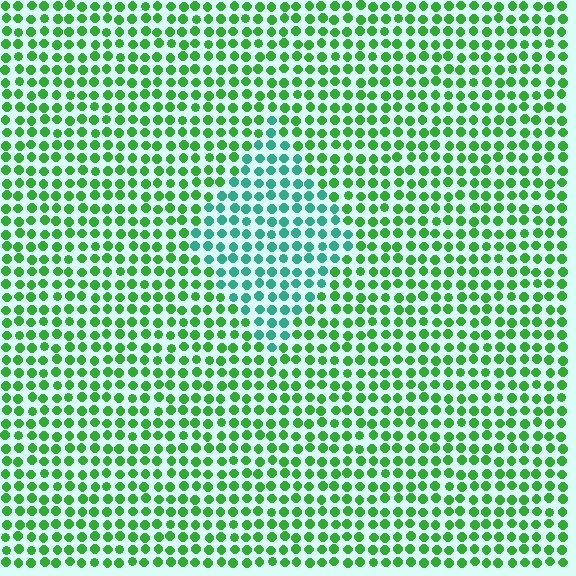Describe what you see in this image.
The image is filled with small green elements in a uniform arrangement. A diamond-shaped region is visible where the elements are tinted to a slightly different hue, forming a subtle color boundary.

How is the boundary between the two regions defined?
The boundary is defined purely by a slight shift in hue (about 43 degrees). Spacing, size, and orientation are identical on both sides.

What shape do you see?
I see a diamond.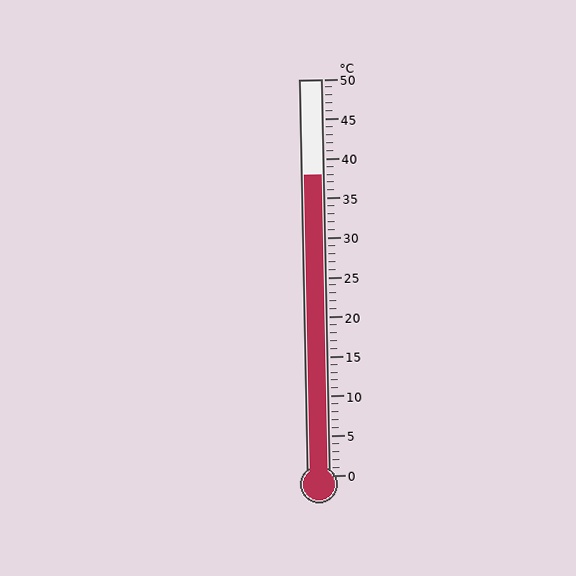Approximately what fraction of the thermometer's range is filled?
The thermometer is filled to approximately 75% of its range.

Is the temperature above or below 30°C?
The temperature is above 30°C.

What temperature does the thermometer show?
The thermometer shows approximately 38°C.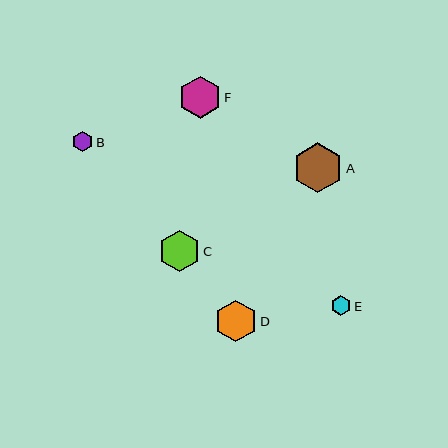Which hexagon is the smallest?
Hexagon E is the smallest with a size of approximately 19 pixels.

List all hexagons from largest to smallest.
From largest to smallest: A, F, D, C, B, E.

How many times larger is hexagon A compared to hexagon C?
Hexagon A is approximately 1.2 times the size of hexagon C.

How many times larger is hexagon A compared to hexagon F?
Hexagon A is approximately 1.2 times the size of hexagon F.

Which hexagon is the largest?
Hexagon A is the largest with a size of approximately 50 pixels.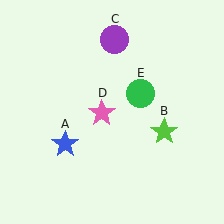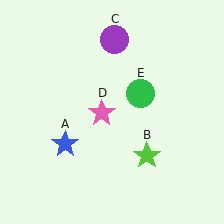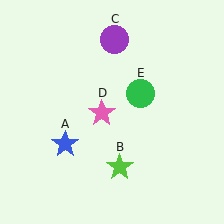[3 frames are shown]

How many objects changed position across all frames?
1 object changed position: lime star (object B).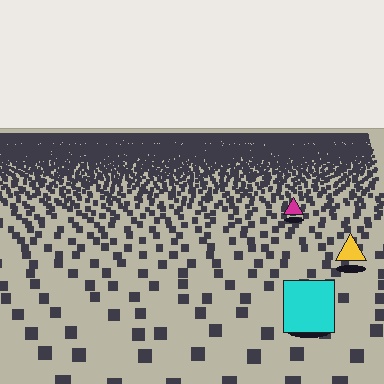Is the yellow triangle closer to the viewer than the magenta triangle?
Yes. The yellow triangle is closer — you can tell from the texture gradient: the ground texture is coarser near it.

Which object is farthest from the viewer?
The magenta triangle is farthest from the viewer. It appears smaller and the ground texture around it is denser.